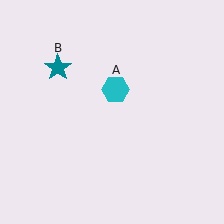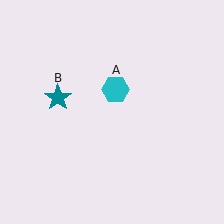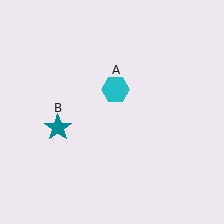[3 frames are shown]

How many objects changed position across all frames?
1 object changed position: teal star (object B).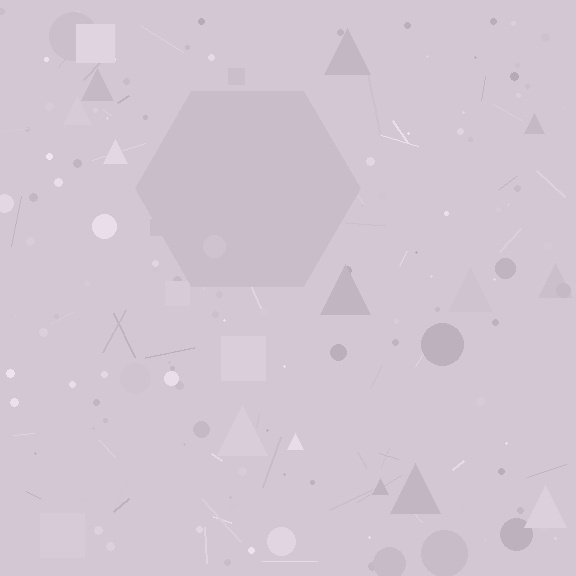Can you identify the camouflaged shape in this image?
The camouflaged shape is a hexagon.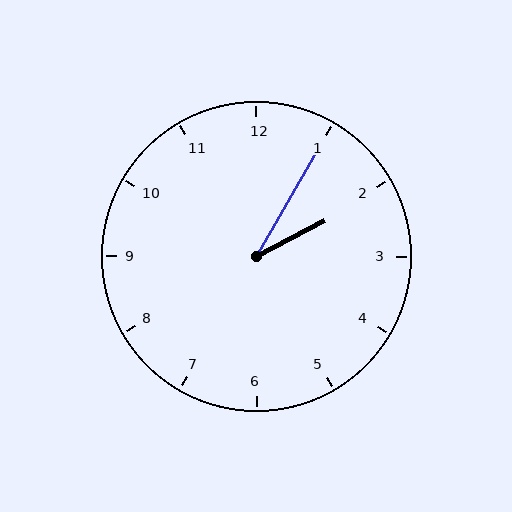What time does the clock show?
2:05.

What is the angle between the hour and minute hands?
Approximately 32 degrees.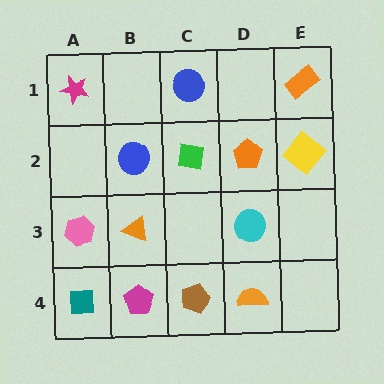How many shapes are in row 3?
3 shapes.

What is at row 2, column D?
An orange pentagon.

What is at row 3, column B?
An orange triangle.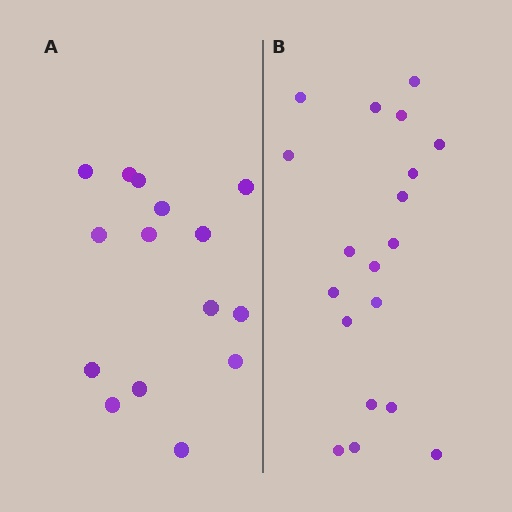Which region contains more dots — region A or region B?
Region B (the right region) has more dots.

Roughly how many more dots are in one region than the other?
Region B has about 4 more dots than region A.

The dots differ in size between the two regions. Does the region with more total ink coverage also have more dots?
No. Region A has more total ink coverage because its dots are larger, but region B actually contains more individual dots. Total area can be misleading — the number of items is what matters here.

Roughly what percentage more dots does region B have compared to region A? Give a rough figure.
About 25% more.